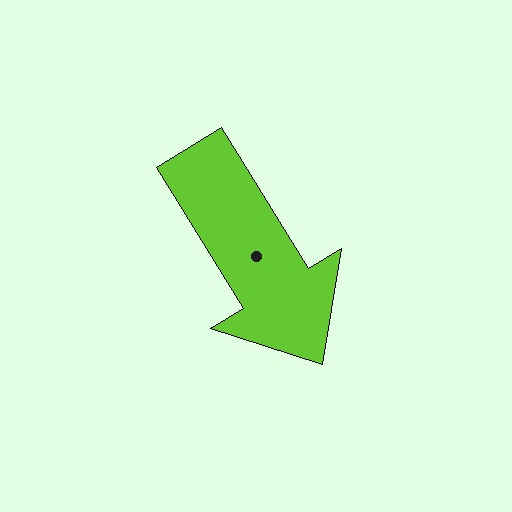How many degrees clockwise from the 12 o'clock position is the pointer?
Approximately 148 degrees.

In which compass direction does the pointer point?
Southeast.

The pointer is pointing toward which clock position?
Roughly 5 o'clock.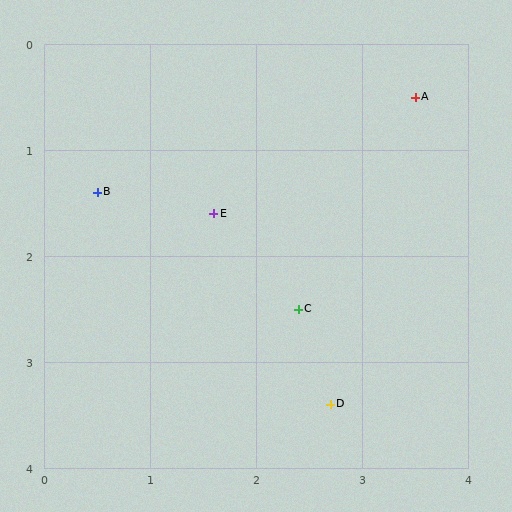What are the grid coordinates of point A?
Point A is at approximately (3.5, 0.5).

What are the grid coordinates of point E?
Point E is at approximately (1.6, 1.6).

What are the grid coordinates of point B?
Point B is at approximately (0.5, 1.4).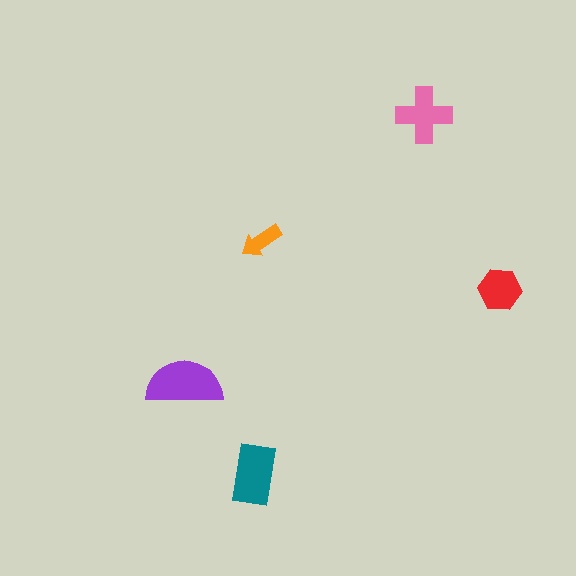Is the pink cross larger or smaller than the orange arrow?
Larger.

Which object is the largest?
The purple semicircle.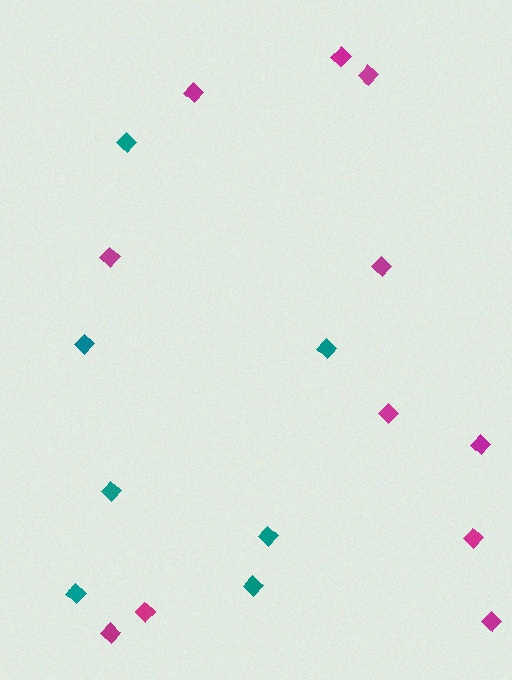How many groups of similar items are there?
There are 2 groups: one group of teal diamonds (7) and one group of magenta diamonds (11).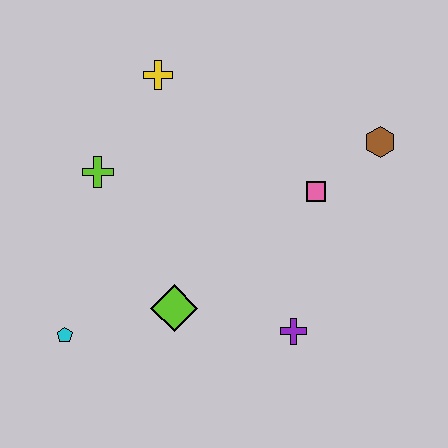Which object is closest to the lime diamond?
The cyan pentagon is closest to the lime diamond.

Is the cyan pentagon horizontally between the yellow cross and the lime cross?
No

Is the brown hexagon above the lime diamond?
Yes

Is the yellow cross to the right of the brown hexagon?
No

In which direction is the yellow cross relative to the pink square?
The yellow cross is to the left of the pink square.